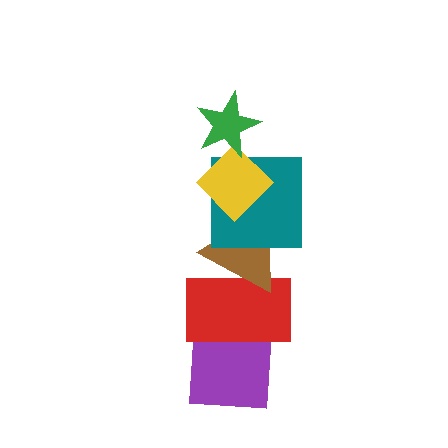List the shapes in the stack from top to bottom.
From top to bottom: the green star, the yellow diamond, the teal square, the brown triangle, the red rectangle, the purple square.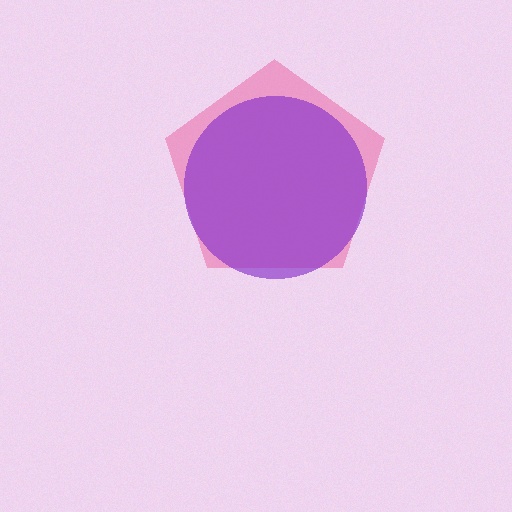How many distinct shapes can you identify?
There are 2 distinct shapes: a pink pentagon, a purple circle.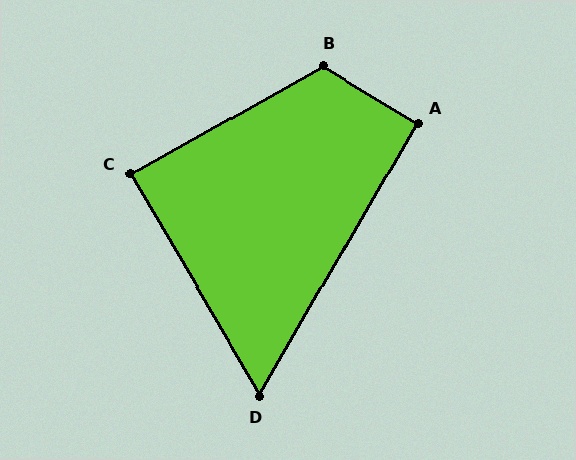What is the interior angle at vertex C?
Approximately 89 degrees (approximately right).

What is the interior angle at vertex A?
Approximately 91 degrees (approximately right).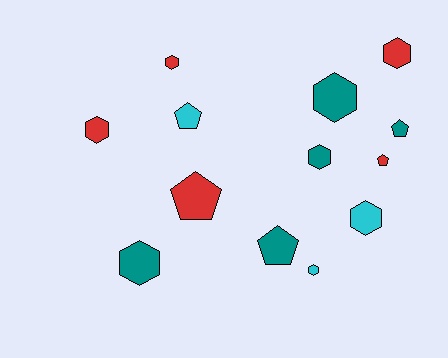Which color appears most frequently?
Red, with 5 objects.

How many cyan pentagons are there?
There is 1 cyan pentagon.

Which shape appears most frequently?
Hexagon, with 8 objects.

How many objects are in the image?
There are 13 objects.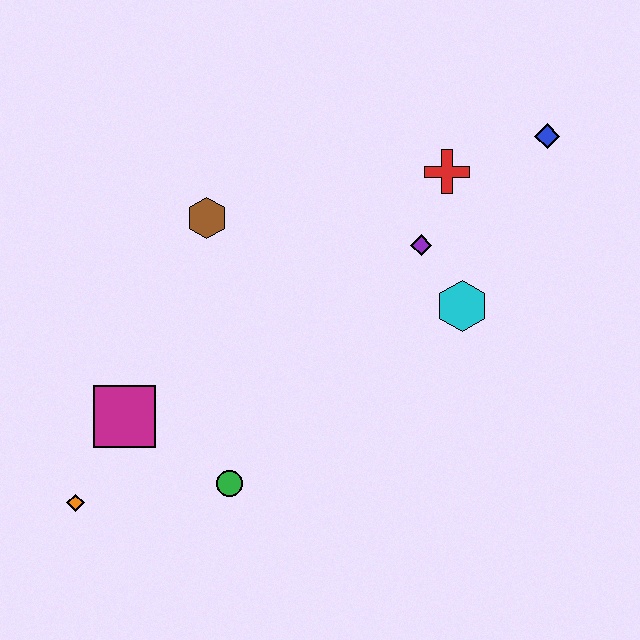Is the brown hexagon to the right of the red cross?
No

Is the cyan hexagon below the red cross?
Yes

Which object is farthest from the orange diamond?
The blue diamond is farthest from the orange diamond.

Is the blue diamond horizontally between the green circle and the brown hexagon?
No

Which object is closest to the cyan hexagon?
The purple diamond is closest to the cyan hexagon.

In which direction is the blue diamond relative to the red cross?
The blue diamond is to the right of the red cross.